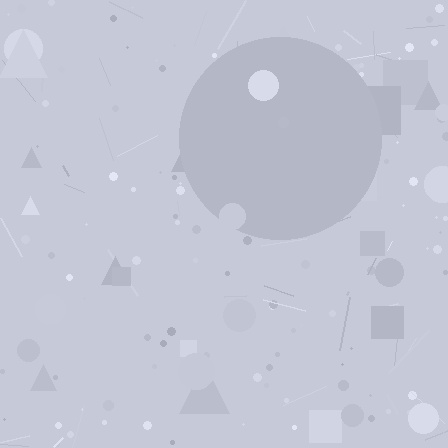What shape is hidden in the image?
A circle is hidden in the image.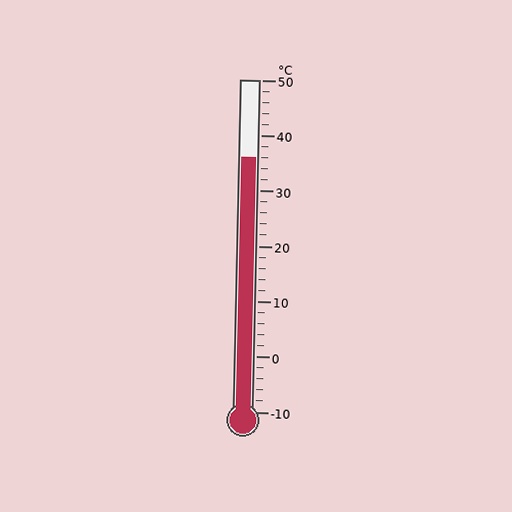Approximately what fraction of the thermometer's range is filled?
The thermometer is filled to approximately 75% of its range.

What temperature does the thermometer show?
The thermometer shows approximately 36°C.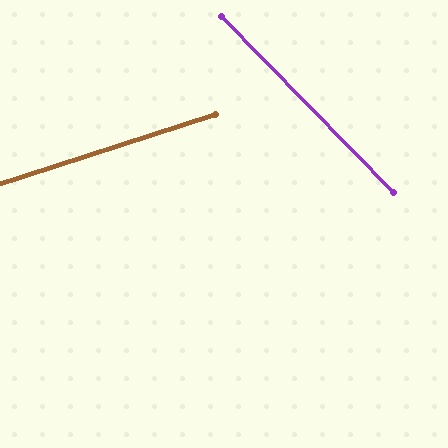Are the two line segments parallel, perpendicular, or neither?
Neither parallel nor perpendicular — they differ by about 63°.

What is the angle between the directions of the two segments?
Approximately 63 degrees.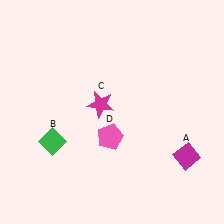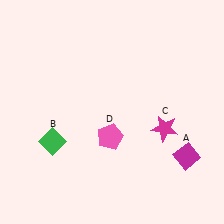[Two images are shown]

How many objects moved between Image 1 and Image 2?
1 object moved between the two images.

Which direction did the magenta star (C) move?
The magenta star (C) moved right.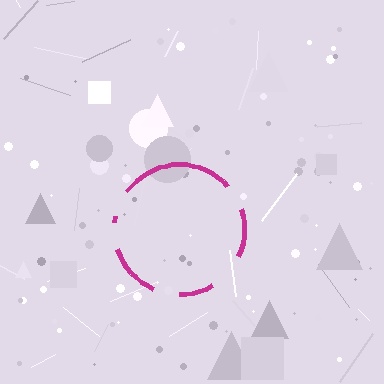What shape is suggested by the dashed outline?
The dashed outline suggests a circle.